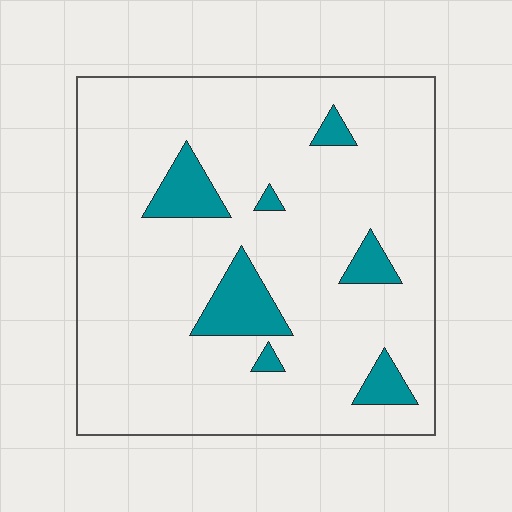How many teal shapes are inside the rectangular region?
7.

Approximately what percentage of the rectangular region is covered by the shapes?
Approximately 10%.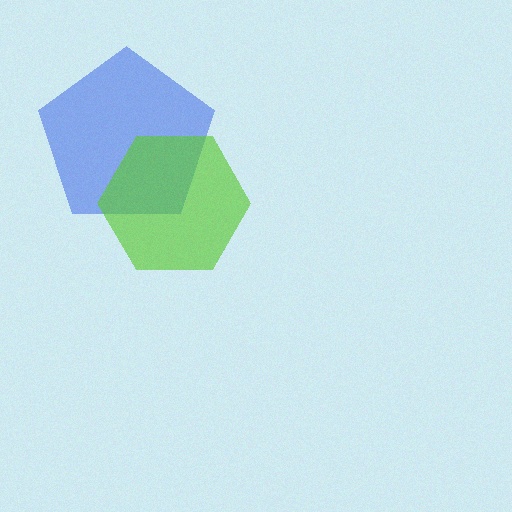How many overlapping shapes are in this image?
There are 2 overlapping shapes in the image.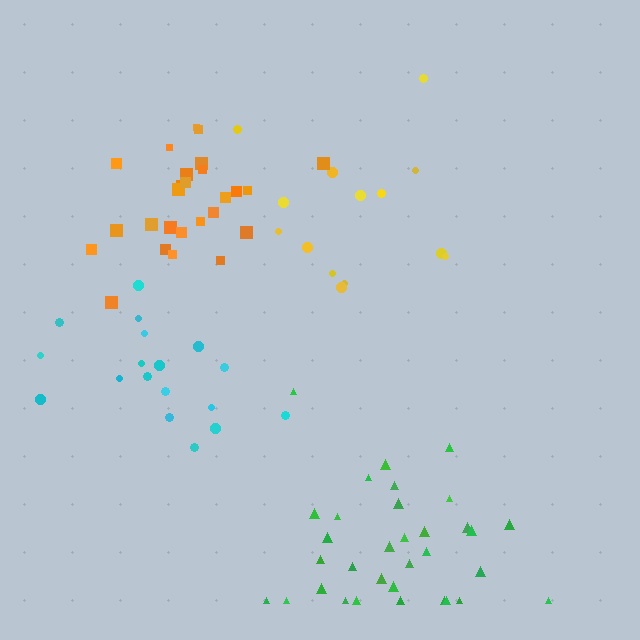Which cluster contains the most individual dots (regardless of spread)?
Green (33).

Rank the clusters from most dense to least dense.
orange, green, cyan, yellow.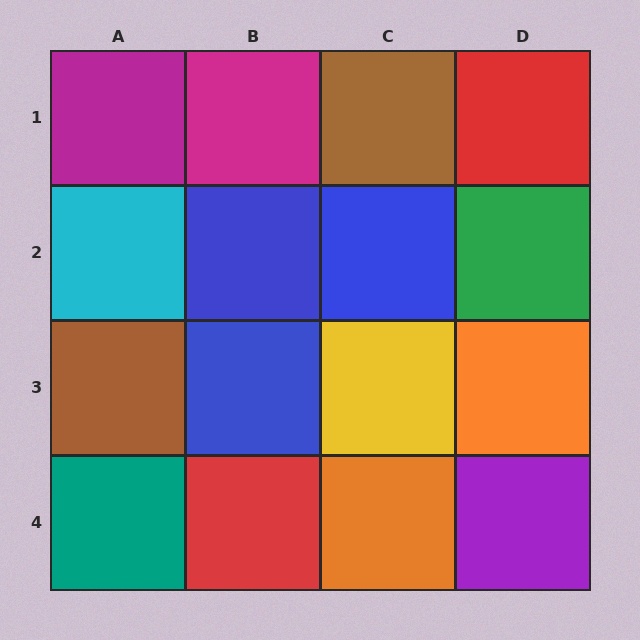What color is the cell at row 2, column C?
Blue.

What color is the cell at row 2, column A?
Cyan.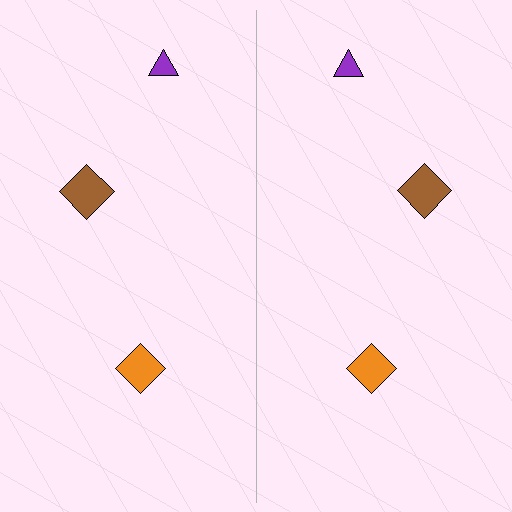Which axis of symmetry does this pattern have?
The pattern has a vertical axis of symmetry running through the center of the image.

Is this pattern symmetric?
Yes, this pattern has bilateral (reflection) symmetry.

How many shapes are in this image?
There are 6 shapes in this image.